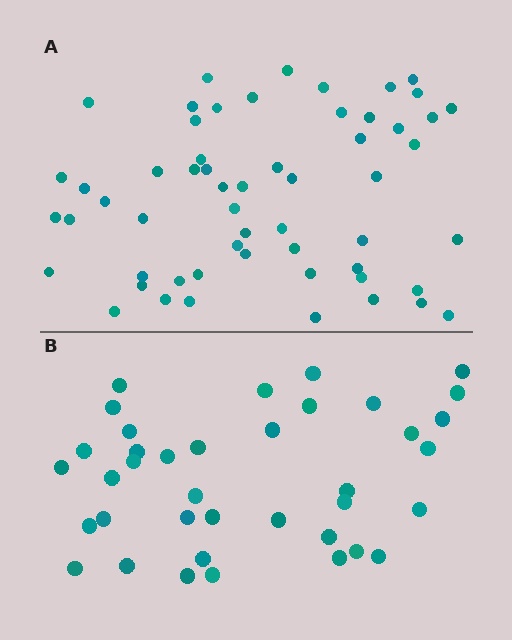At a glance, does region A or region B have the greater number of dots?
Region A (the top region) has more dots.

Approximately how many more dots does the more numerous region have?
Region A has approximately 20 more dots than region B.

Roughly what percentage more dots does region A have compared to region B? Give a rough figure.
About 50% more.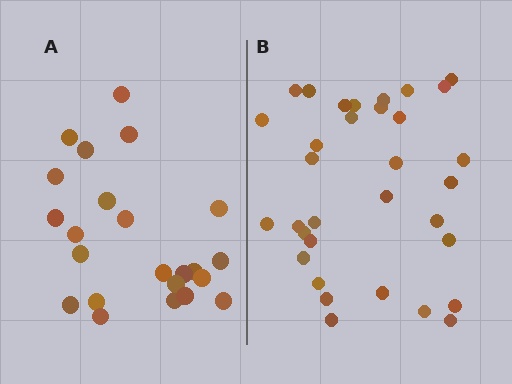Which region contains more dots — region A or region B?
Region B (the right region) has more dots.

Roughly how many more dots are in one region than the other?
Region B has roughly 10 or so more dots than region A.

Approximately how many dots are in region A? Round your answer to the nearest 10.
About 20 dots. (The exact count is 23, which rounds to 20.)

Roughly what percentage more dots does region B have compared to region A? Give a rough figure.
About 45% more.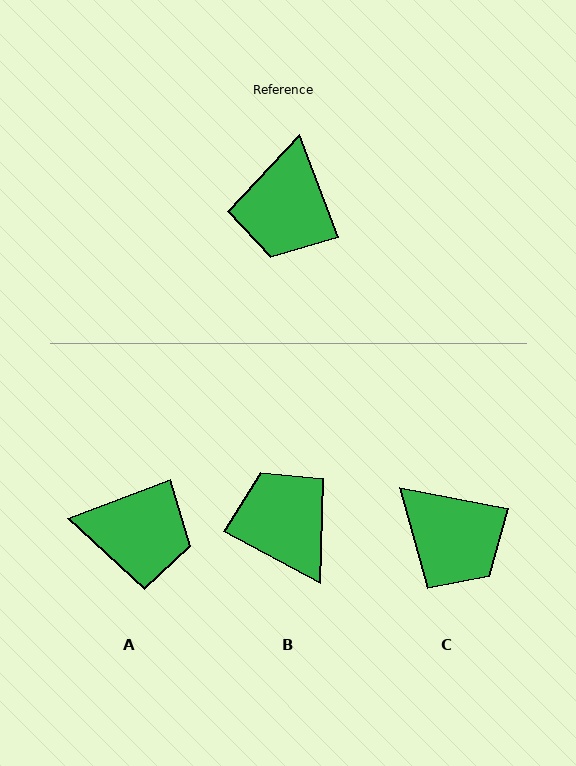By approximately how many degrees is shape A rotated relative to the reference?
Approximately 90 degrees counter-clockwise.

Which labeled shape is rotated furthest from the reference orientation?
B, about 139 degrees away.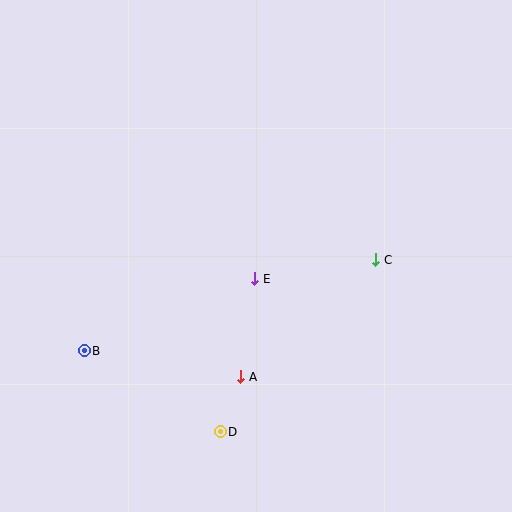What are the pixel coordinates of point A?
Point A is at (241, 377).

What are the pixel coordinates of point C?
Point C is at (376, 260).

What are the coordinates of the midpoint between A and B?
The midpoint between A and B is at (162, 364).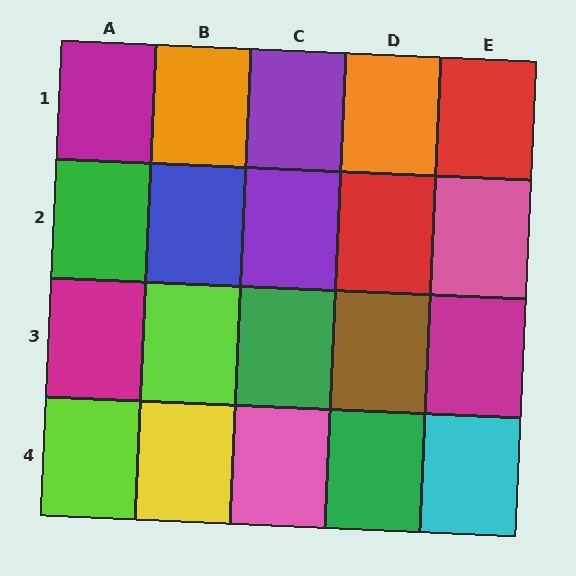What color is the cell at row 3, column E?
Magenta.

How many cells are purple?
2 cells are purple.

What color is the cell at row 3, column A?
Magenta.